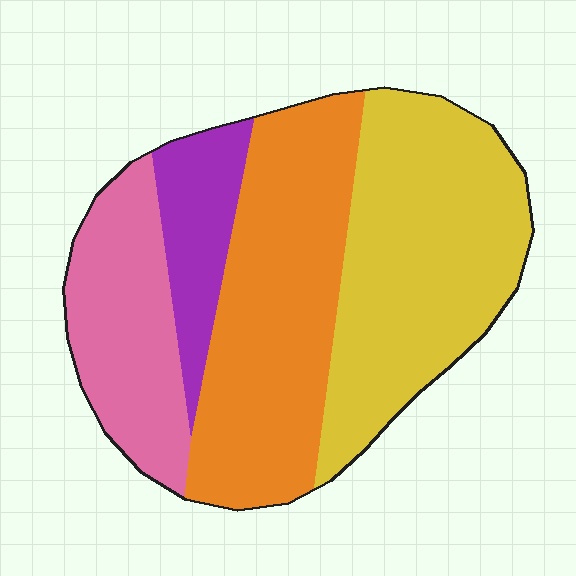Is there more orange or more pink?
Orange.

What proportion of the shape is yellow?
Yellow covers 36% of the shape.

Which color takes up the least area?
Purple, at roughly 10%.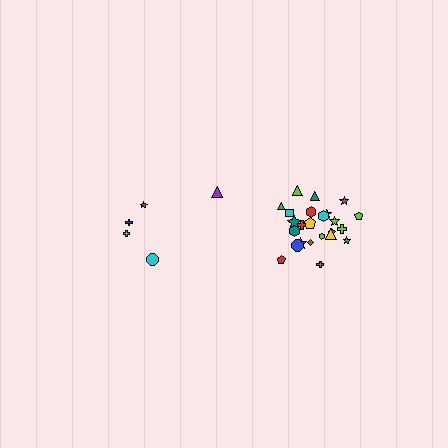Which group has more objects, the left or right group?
The right group.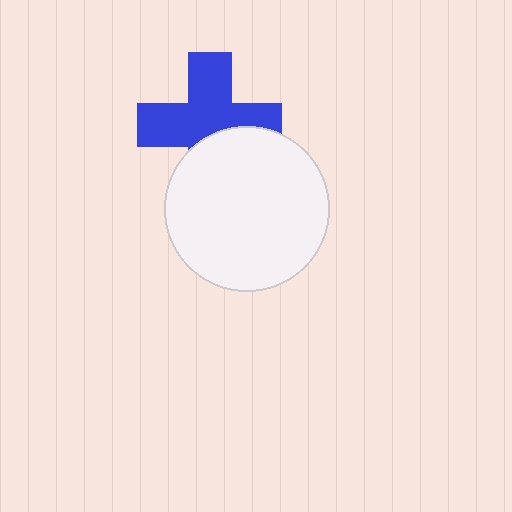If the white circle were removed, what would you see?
You would see the complete blue cross.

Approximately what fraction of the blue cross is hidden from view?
Roughly 34% of the blue cross is hidden behind the white circle.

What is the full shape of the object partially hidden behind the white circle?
The partially hidden object is a blue cross.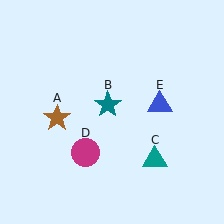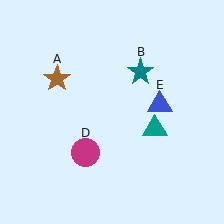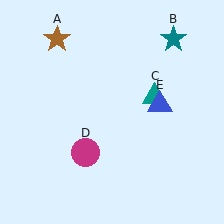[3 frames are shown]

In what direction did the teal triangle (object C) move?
The teal triangle (object C) moved up.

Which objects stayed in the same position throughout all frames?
Magenta circle (object D) and blue triangle (object E) remained stationary.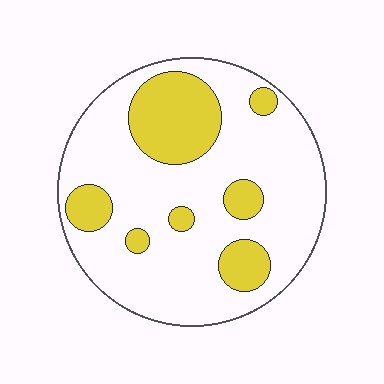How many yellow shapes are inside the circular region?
7.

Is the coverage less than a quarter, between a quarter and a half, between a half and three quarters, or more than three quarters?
Less than a quarter.